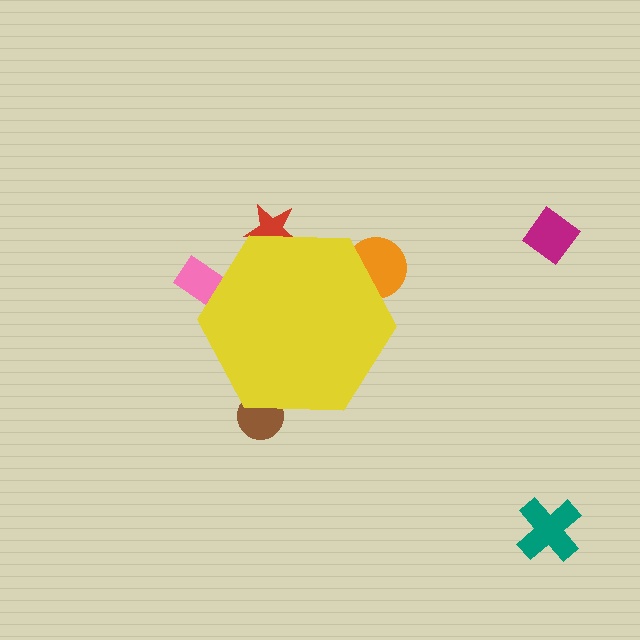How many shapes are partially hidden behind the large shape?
4 shapes are partially hidden.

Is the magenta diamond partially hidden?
No, the magenta diamond is fully visible.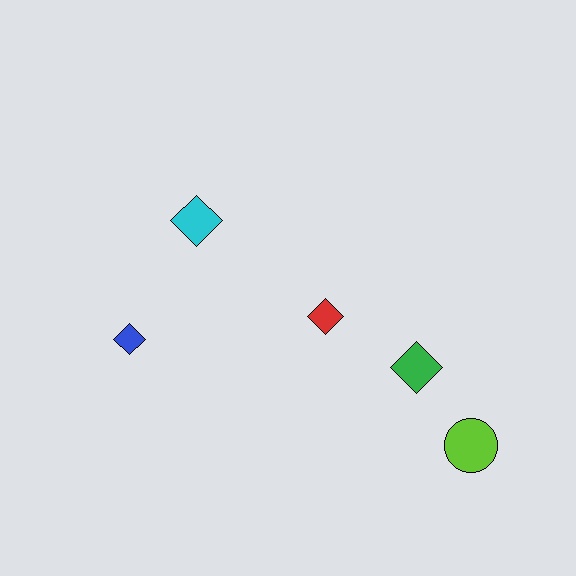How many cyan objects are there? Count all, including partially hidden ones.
There is 1 cyan object.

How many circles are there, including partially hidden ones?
There is 1 circle.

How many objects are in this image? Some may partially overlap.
There are 5 objects.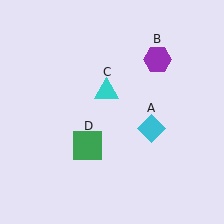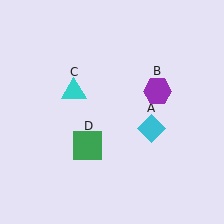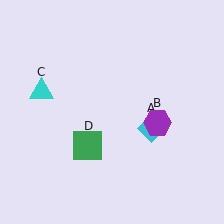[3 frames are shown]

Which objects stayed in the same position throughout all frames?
Cyan diamond (object A) and green square (object D) remained stationary.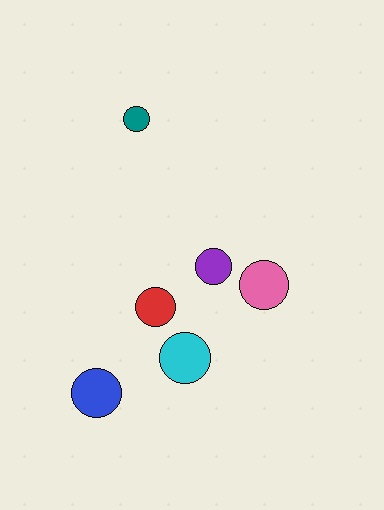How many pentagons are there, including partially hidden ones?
There are no pentagons.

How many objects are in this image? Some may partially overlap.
There are 6 objects.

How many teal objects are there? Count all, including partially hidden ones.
There is 1 teal object.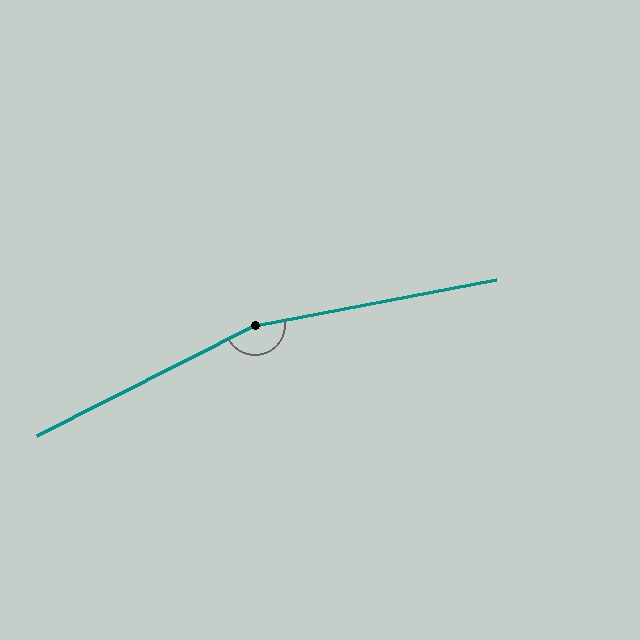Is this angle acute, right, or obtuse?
It is obtuse.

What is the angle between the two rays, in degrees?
Approximately 164 degrees.